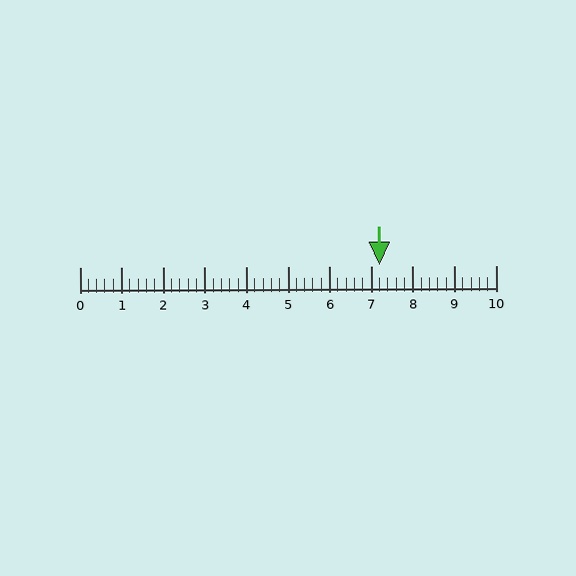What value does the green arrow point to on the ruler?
The green arrow points to approximately 7.2.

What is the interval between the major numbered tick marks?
The major tick marks are spaced 1 units apart.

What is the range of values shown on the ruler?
The ruler shows values from 0 to 10.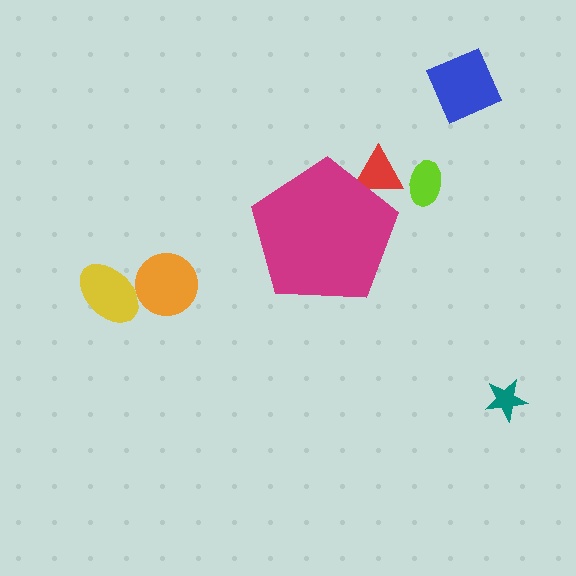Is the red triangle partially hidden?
Yes, the red triangle is partially hidden behind the magenta pentagon.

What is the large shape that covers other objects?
A magenta pentagon.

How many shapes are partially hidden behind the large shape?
1 shape is partially hidden.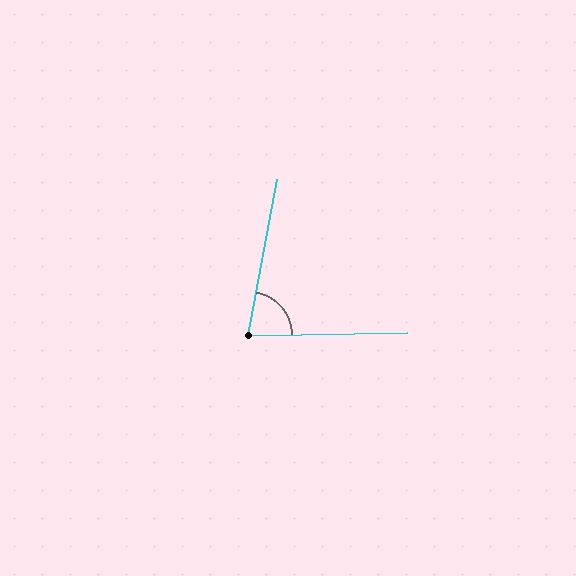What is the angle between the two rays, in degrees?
Approximately 78 degrees.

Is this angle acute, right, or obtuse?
It is acute.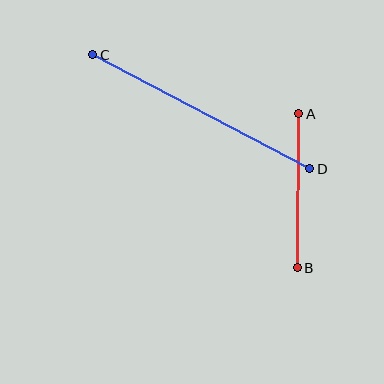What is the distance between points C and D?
The distance is approximately 245 pixels.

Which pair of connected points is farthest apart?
Points C and D are farthest apart.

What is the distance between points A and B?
The distance is approximately 154 pixels.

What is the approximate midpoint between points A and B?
The midpoint is at approximately (298, 191) pixels.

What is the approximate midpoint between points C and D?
The midpoint is at approximately (201, 112) pixels.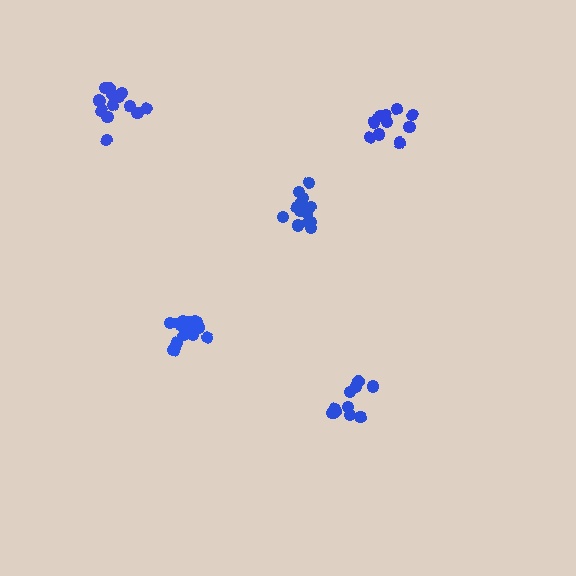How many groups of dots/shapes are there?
There are 5 groups.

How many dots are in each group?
Group 1: 14 dots, Group 2: 10 dots, Group 3: 10 dots, Group 4: 15 dots, Group 5: 15 dots (64 total).